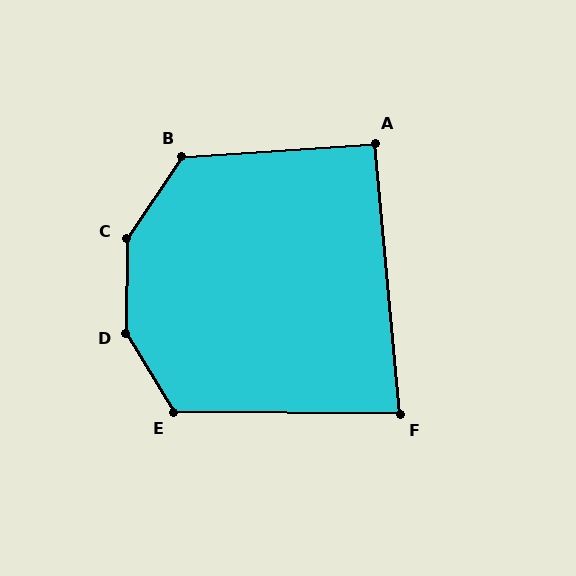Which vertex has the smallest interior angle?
F, at approximately 84 degrees.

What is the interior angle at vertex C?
Approximately 147 degrees (obtuse).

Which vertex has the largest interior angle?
D, at approximately 148 degrees.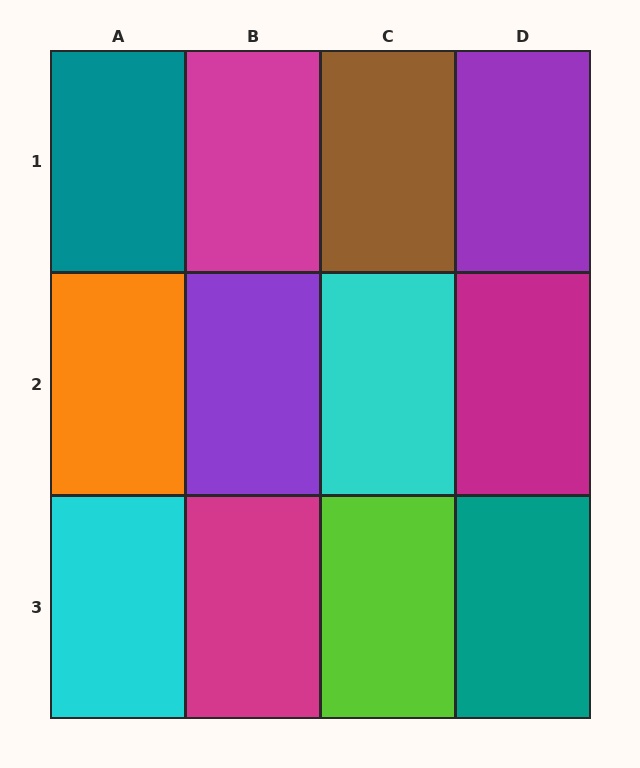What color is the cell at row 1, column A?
Teal.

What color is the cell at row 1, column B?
Magenta.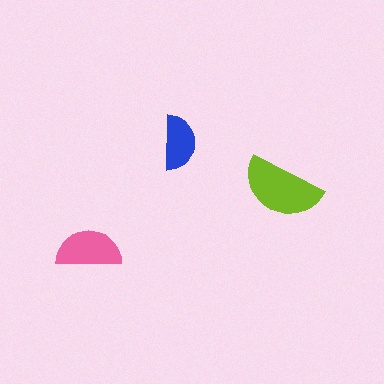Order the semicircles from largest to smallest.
the lime one, the pink one, the blue one.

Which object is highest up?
The blue semicircle is topmost.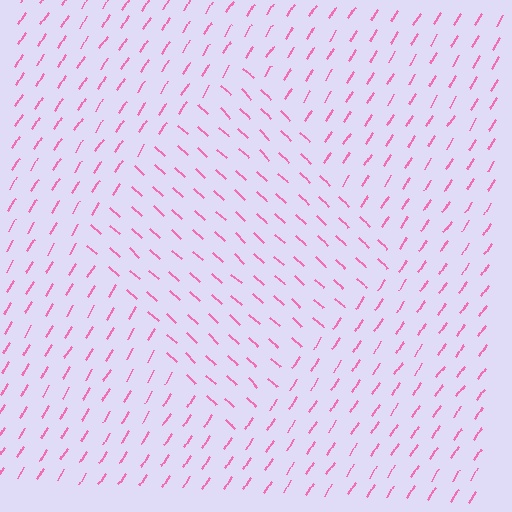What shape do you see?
I see a diamond.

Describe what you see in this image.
The image is filled with small pink line segments. A diamond region in the image has lines oriented differently from the surrounding lines, creating a visible texture boundary.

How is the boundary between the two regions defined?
The boundary is defined purely by a change in line orientation (approximately 78 degrees difference). All lines are the same color and thickness.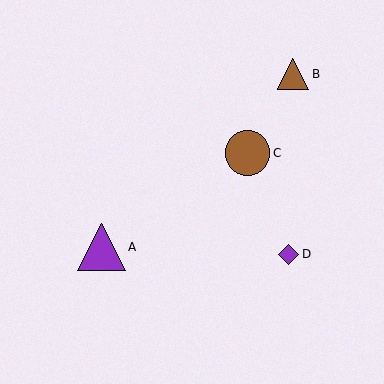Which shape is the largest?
The purple triangle (labeled A) is the largest.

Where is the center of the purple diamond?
The center of the purple diamond is at (289, 254).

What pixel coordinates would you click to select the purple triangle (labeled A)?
Click at (101, 247) to select the purple triangle A.